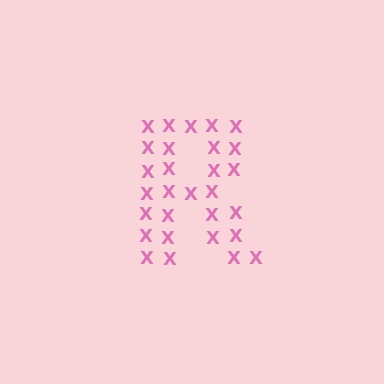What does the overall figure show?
The overall figure shows the letter R.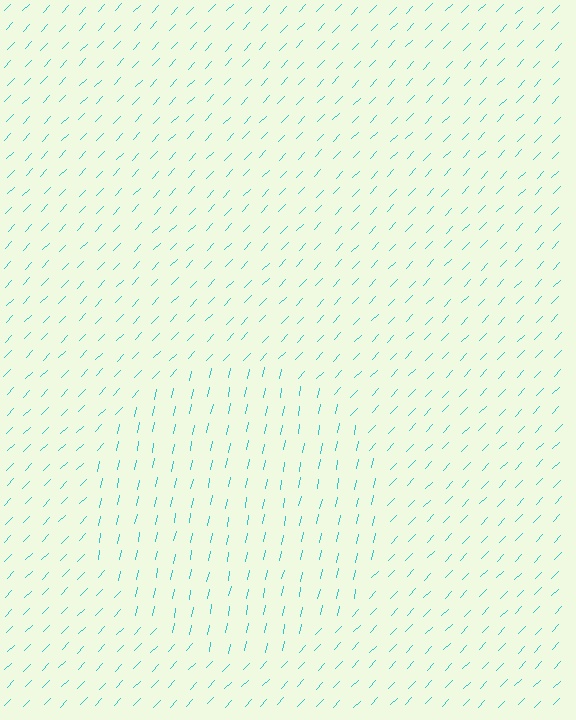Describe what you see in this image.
The image is filled with small cyan line segments. A circle region in the image has lines oriented differently from the surrounding lines, creating a visible texture boundary.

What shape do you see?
I see a circle.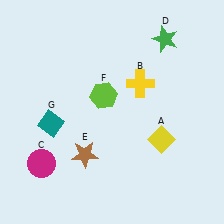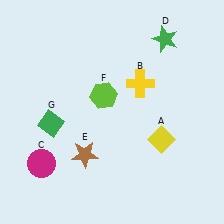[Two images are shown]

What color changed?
The diamond (G) changed from teal in Image 1 to green in Image 2.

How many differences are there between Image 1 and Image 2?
There is 1 difference between the two images.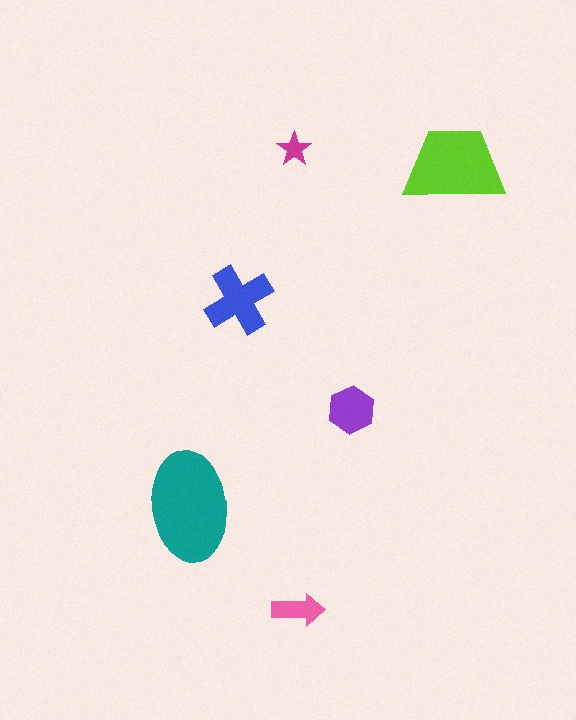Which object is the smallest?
The magenta star.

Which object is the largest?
The teal ellipse.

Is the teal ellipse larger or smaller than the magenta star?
Larger.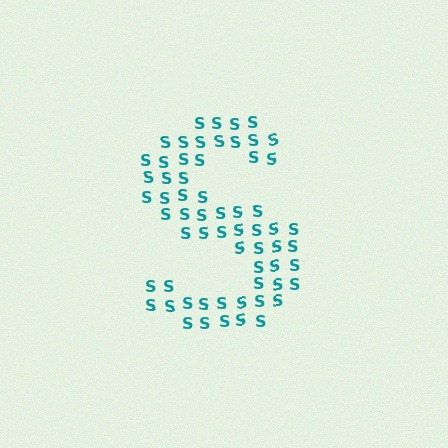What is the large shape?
The large shape is the letter S.